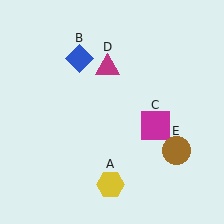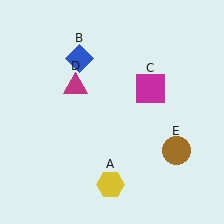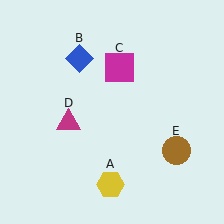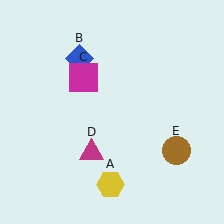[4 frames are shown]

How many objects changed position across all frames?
2 objects changed position: magenta square (object C), magenta triangle (object D).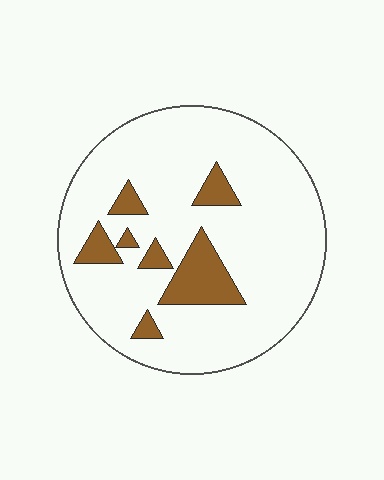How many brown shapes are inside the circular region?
7.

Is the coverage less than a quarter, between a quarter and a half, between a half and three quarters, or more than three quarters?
Less than a quarter.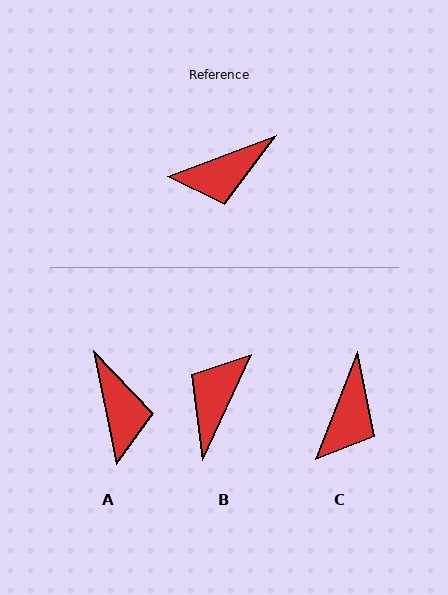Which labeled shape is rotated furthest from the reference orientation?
B, about 136 degrees away.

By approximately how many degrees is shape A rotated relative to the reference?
Approximately 80 degrees counter-clockwise.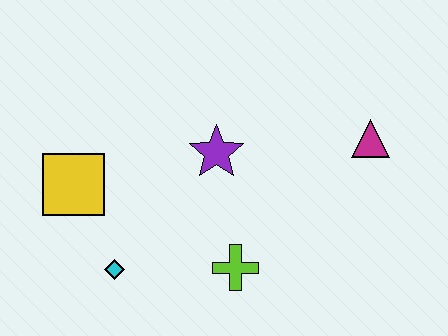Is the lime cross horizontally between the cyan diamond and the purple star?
No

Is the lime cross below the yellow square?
Yes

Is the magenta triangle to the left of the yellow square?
No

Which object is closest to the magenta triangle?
The purple star is closest to the magenta triangle.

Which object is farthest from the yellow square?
The magenta triangle is farthest from the yellow square.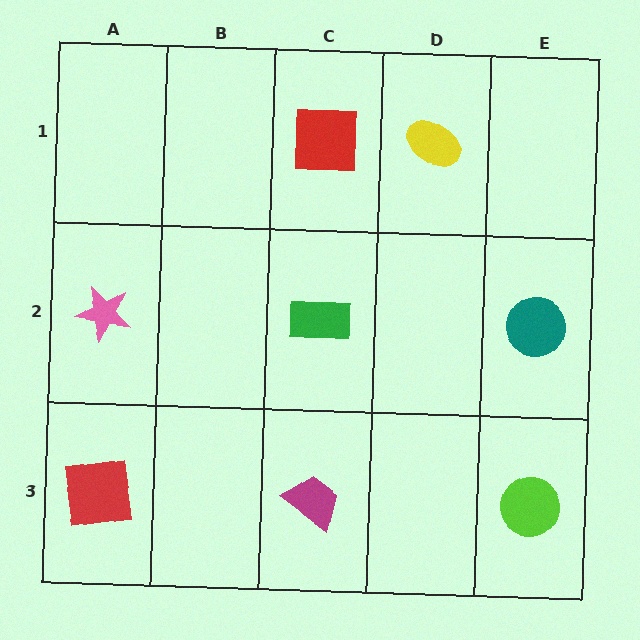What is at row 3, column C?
A magenta trapezoid.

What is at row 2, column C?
A green rectangle.